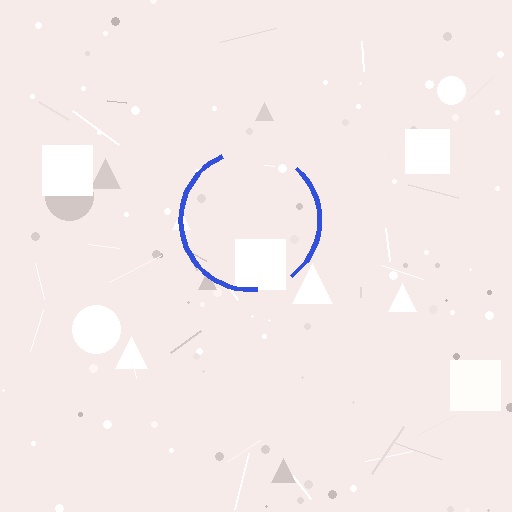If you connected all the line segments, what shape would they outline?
They would outline a circle.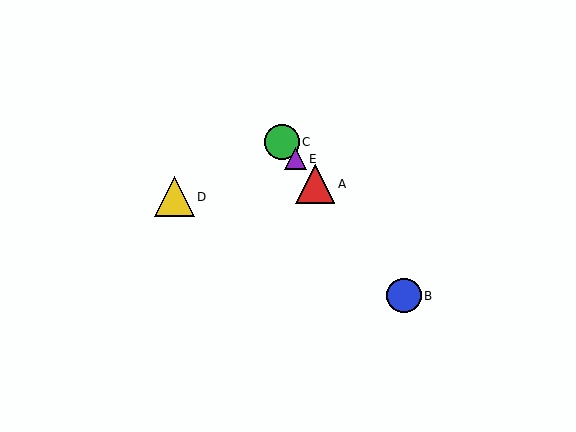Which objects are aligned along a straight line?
Objects A, B, C, E are aligned along a straight line.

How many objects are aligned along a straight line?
4 objects (A, B, C, E) are aligned along a straight line.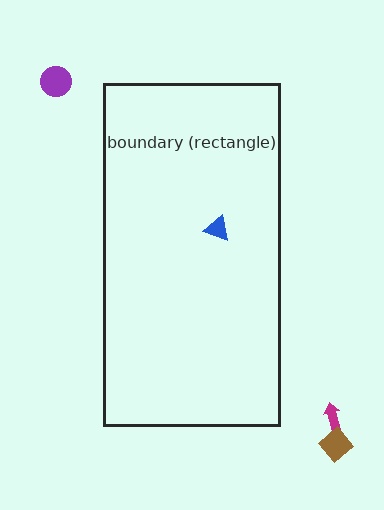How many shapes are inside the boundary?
1 inside, 3 outside.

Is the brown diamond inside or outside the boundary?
Outside.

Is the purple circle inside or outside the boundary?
Outside.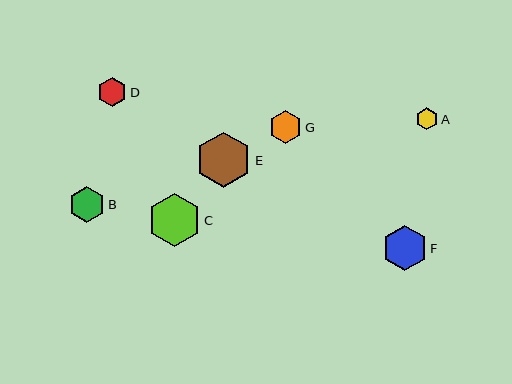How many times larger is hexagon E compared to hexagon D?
Hexagon E is approximately 1.9 times the size of hexagon D.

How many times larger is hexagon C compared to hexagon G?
Hexagon C is approximately 1.6 times the size of hexagon G.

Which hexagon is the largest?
Hexagon E is the largest with a size of approximately 56 pixels.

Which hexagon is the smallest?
Hexagon A is the smallest with a size of approximately 22 pixels.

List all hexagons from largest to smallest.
From largest to smallest: E, C, F, B, G, D, A.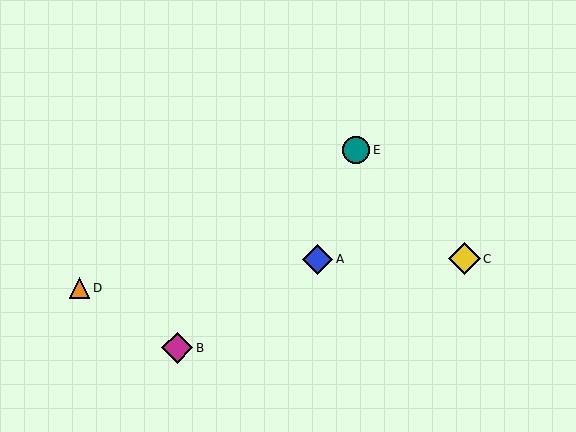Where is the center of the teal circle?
The center of the teal circle is at (356, 150).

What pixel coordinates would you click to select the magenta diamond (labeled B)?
Click at (177, 348) to select the magenta diamond B.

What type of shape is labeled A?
Shape A is a blue diamond.